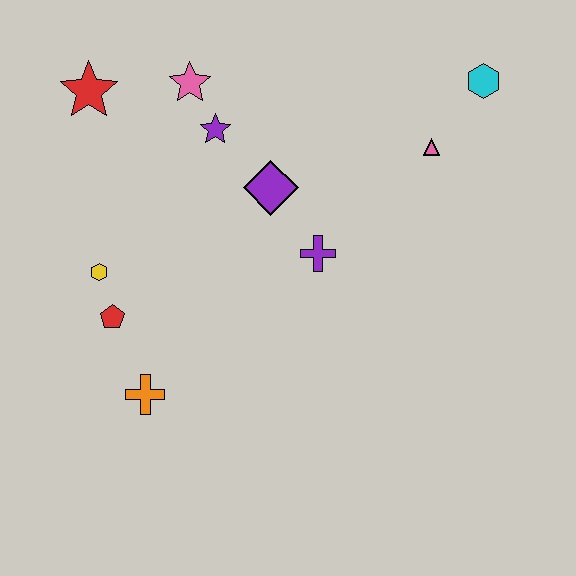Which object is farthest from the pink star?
The orange cross is farthest from the pink star.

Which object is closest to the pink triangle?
The cyan hexagon is closest to the pink triangle.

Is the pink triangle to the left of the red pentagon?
No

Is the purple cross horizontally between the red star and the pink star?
No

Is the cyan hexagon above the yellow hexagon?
Yes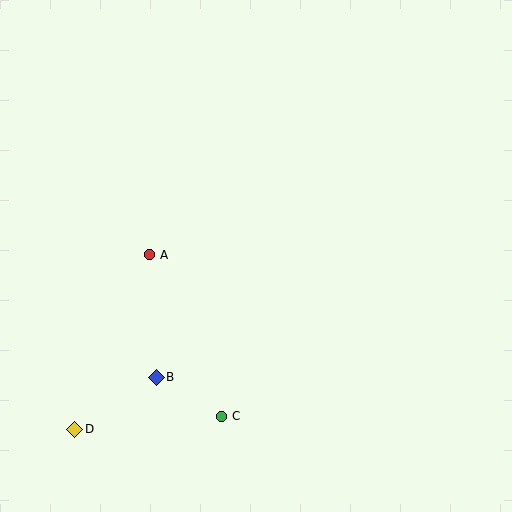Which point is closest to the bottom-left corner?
Point D is closest to the bottom-left corner.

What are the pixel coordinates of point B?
Point B is at (156, 377).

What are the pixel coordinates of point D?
Point D is at (75, 429).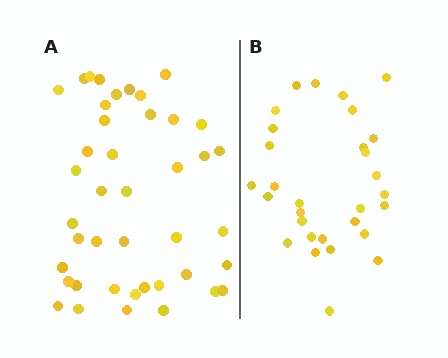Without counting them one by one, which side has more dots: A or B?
Region A (the left region) has more dots.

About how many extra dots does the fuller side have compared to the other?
Region A has roughly 12 or so more dots than region B.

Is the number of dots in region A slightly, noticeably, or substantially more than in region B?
Region A has noticeably more, but not dramatically so. The ratio is roughly 1.4 to 1.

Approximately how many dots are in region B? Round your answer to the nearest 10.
About 30 dots.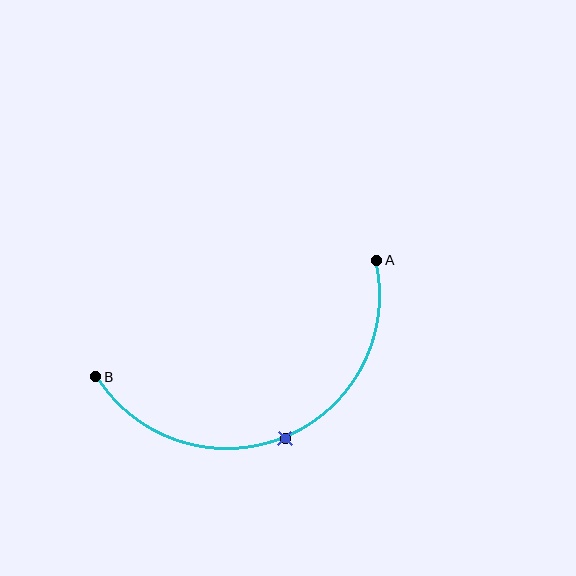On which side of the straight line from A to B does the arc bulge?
The arc bulges below the straight line connecting A and B.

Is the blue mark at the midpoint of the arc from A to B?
Yes. The blue mark lies on the arc at equal arc-length from both A and B — it is the arc midpoint.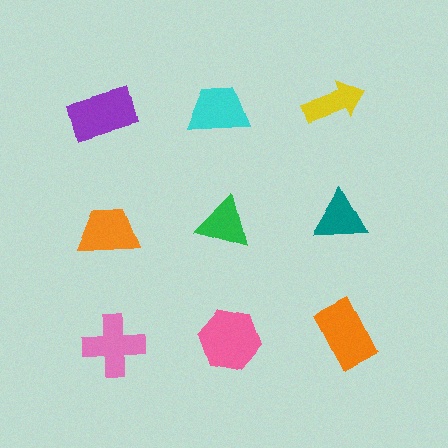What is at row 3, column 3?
An orange rectangle.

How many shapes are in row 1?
3 shapes.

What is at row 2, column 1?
An orange trapezoid.